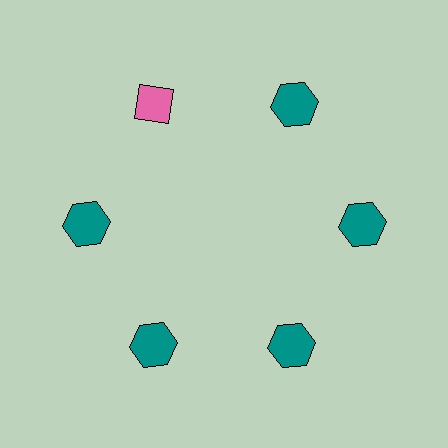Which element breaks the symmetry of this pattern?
The pink diamond at roughly the 11 o'clock position breaks the symmetry. All other shapes are teal hexagons.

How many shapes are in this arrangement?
There are 6 shapes arranged in a ring pattern.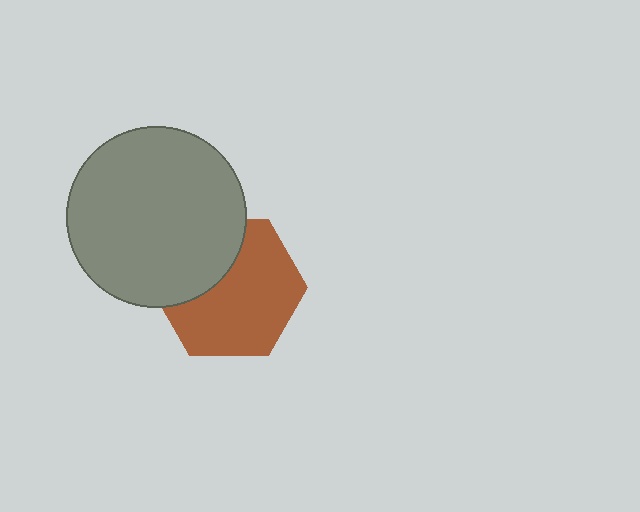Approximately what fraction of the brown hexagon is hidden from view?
Roughly 33% of the brown hexagon is hidden behind the gray circle.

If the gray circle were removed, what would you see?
You would see the complete brown hexagon.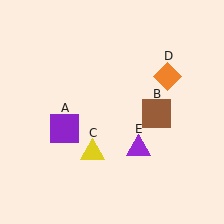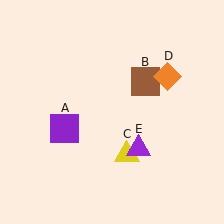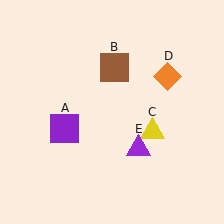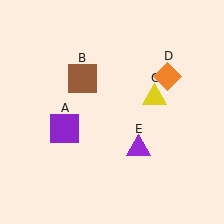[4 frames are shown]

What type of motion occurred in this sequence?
The brown square (object B), yellow triangle (object C) rotated counterclockwise around the center of the scene.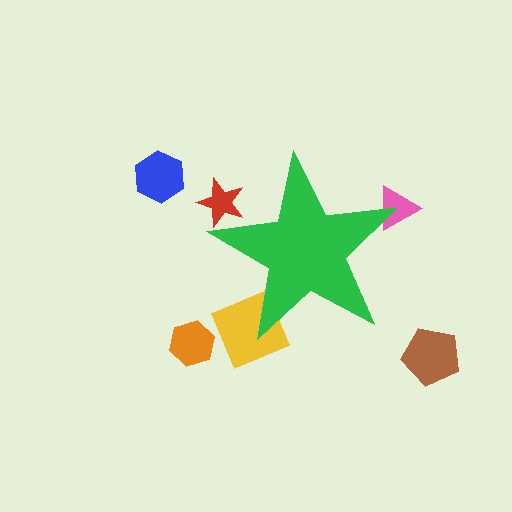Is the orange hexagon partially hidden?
No, the orange hexagon is fully visible.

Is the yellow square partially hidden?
Yes, the yellow square is partially hidden behind the green star.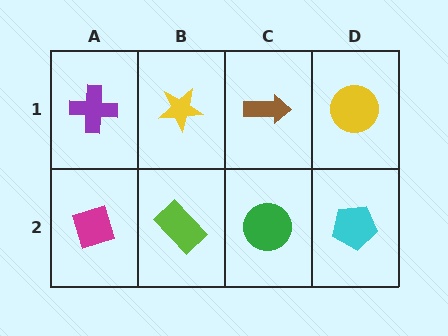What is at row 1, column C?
A brown arrow.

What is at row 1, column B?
A yellow star.